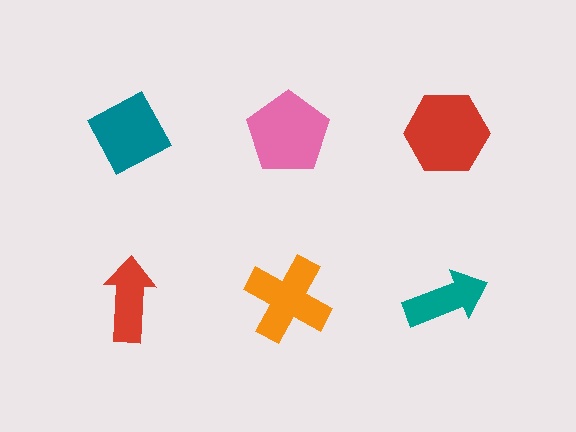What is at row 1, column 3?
A red hexagon.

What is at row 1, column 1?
A teal diamond.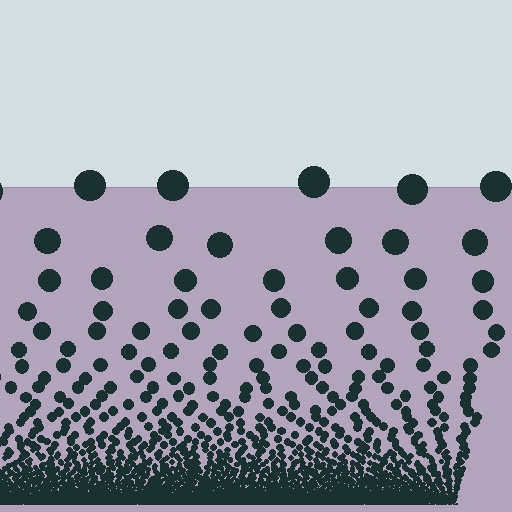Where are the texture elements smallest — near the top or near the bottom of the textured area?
Near the bottom.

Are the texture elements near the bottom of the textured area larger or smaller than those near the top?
Smaller. The gradient is inverted — elements near the bottom are smaller and denser.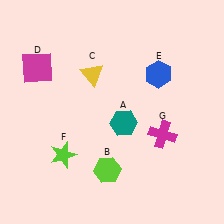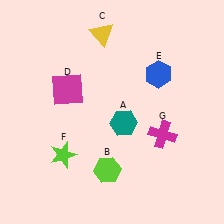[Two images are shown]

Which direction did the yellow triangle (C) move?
The yellow triangle (C) moved up.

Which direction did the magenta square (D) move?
The magenta square (D) moved right.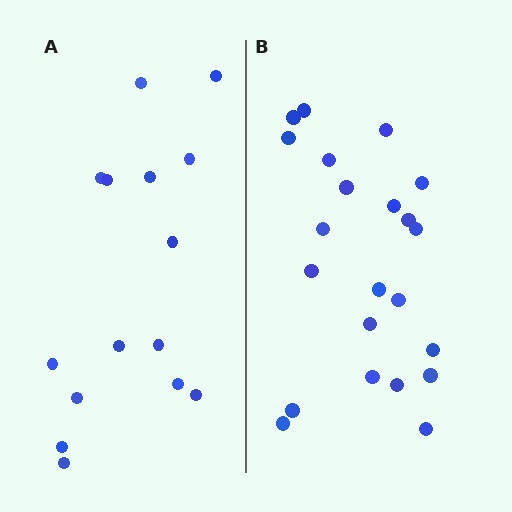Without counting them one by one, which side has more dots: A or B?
Region B (the right region) has more dots.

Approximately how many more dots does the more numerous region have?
Region B has roughly 8 or so more dots than region A.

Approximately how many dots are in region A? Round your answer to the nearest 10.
About 20 dots. (The exact count is 15, which rounds to 20.)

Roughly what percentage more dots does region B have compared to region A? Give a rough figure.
About 45% more.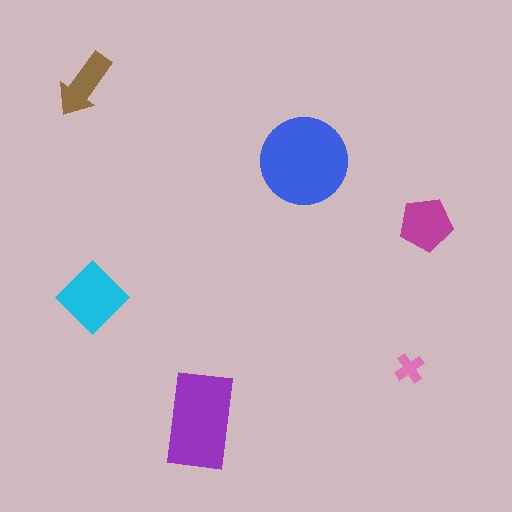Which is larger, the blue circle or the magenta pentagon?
The blue circle.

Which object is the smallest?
The pink cross.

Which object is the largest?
The blue circle.